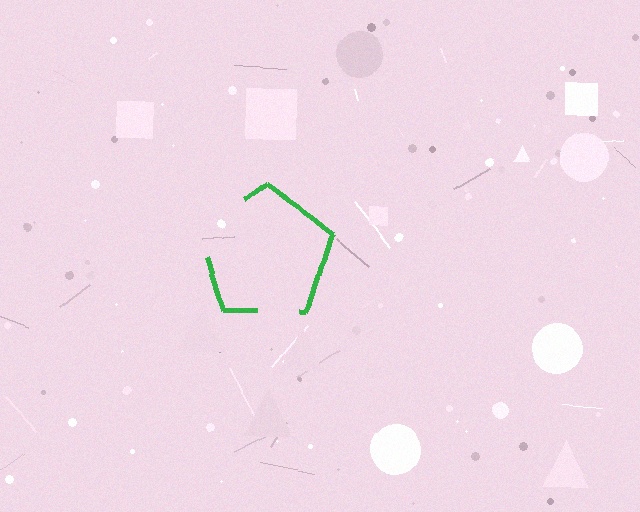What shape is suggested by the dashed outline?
The dashed outline suggests a pentagon.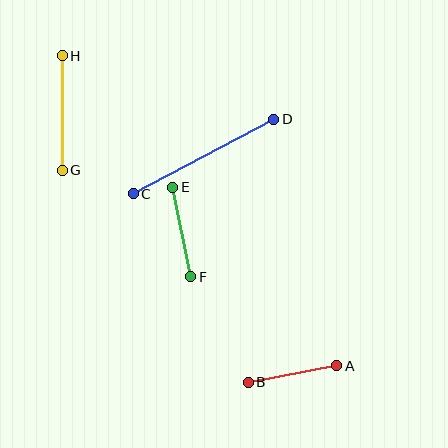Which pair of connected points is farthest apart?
Points C and D are farthest apart.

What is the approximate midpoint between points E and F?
The midpoint is at approximately (182, 232) pixels.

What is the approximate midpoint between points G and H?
The midpoint is at approximately (62, 113) pixels.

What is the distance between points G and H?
The distance is approximately 114 pixels.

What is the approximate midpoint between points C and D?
The midpoint is at approximately (203, 156) pixels.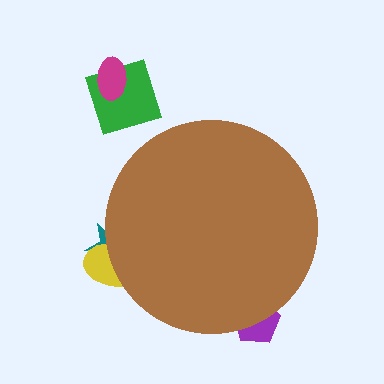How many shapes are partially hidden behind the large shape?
3 shapes are partially hidden.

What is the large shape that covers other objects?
A brown circle.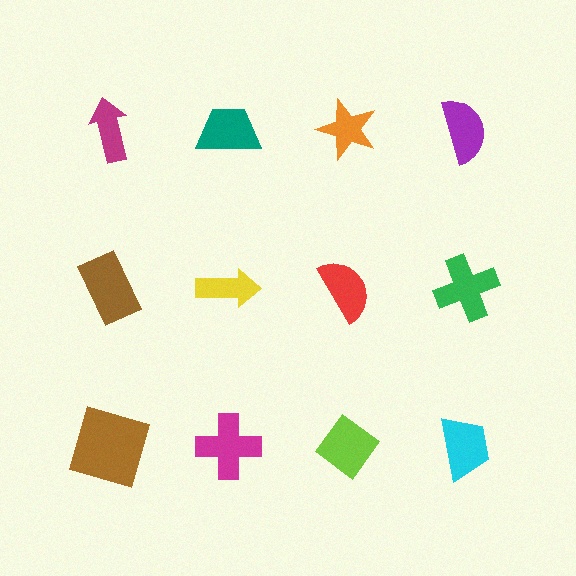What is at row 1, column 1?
A magenta arrow.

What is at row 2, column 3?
A red semicircle.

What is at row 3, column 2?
A magenta cross.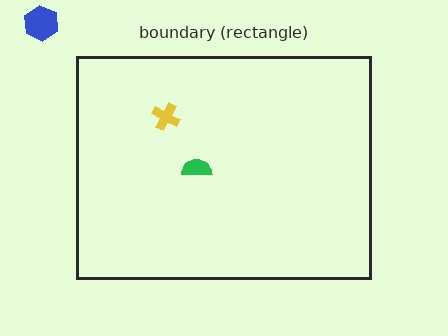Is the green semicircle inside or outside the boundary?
Inside.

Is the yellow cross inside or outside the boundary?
Inside.